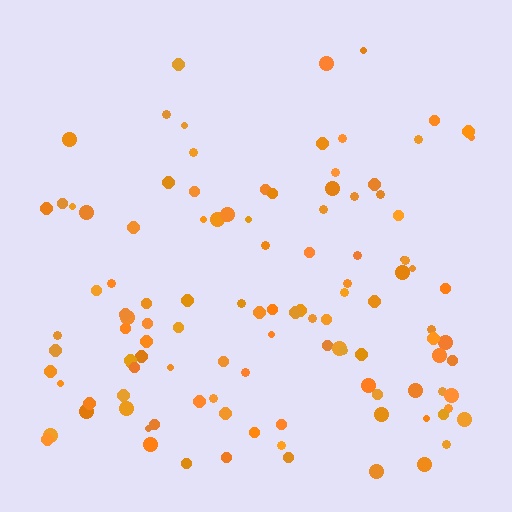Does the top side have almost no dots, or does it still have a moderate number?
Still a moderate number, just noticeably fewer than the bottom.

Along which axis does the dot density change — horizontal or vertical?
Vertical.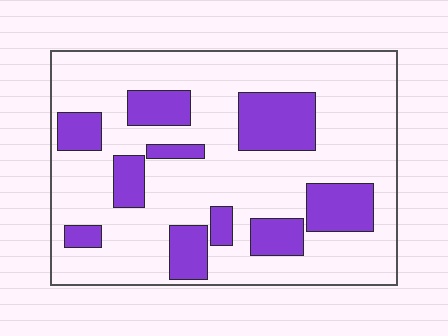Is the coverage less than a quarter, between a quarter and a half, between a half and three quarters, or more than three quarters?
Between a quarter and a half.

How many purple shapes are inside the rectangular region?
10.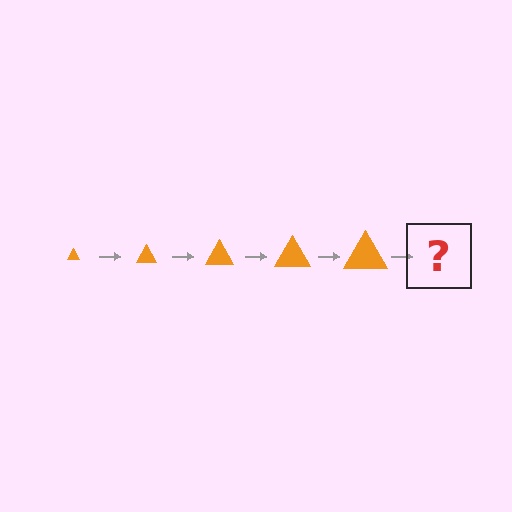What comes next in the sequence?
The next element should be an orange triangle, larger than the previous one.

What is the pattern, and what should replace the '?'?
The pattern is that the triangle gets progressively larger each step. The '?' should be an orange triangle, larger than the previous one.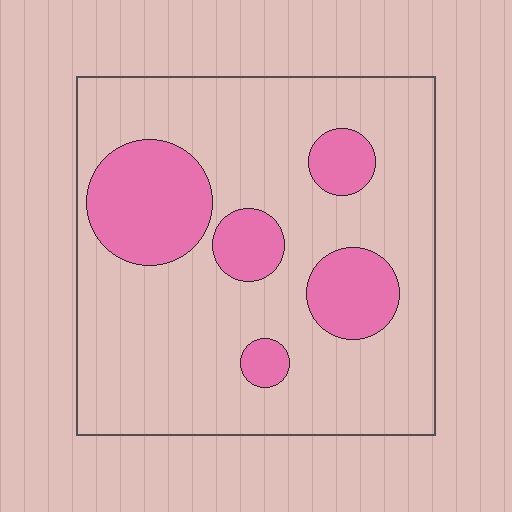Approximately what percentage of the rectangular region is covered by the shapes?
Approximately 25%.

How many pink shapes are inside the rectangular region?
5.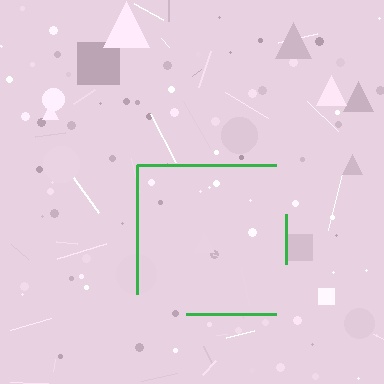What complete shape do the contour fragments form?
The contour fragments form a square.